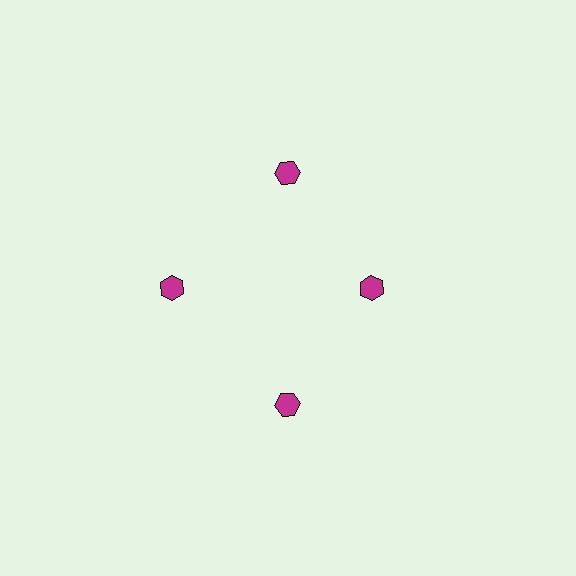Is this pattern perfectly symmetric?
No. The 4 magenta hexagons are arranged in a ring, but one element near the 3 o'clock position is pulled inward toward the center, breaking the 4-fold rotational symmetry.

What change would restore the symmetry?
The symmetry would be restored by moving it outward, back onto the ring so that all 4 hexagons sit at equal angles and equal distance from the center.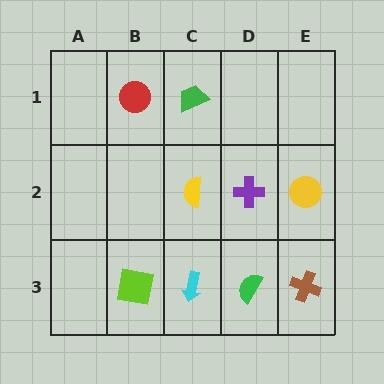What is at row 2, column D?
A purple cross.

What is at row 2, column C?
A yellow semicircle.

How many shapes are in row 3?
4 shapes.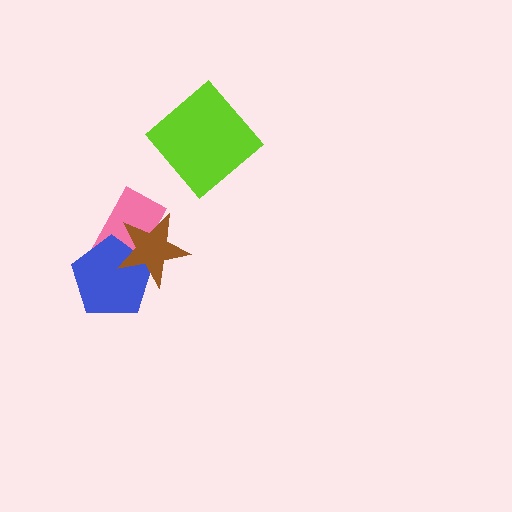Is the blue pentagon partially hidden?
Yes, it is partially covered by another shape.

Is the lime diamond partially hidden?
No, no other shape covers it.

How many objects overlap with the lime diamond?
0 objects overlap with the lime diamond.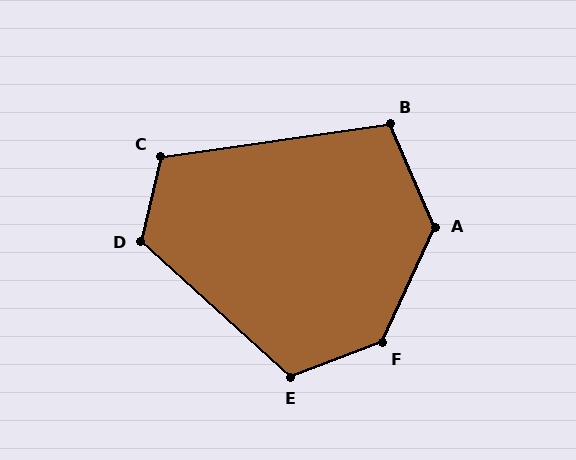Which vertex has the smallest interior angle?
B, at approximately 105 degrees.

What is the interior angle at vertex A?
Approximately 132 degrees (obtuse).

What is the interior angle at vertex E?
Approximately 117 degrees (obtuse).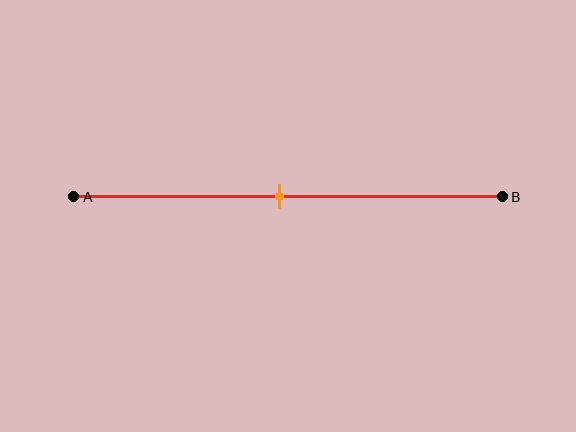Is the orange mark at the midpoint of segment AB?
Yes, the mark is approximately at the midpoint.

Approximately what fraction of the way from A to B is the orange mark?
The orange mark is approximately 50% of the way from A to B.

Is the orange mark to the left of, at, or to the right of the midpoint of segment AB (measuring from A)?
The orange mark is approximately at the midpoint of segment AB.